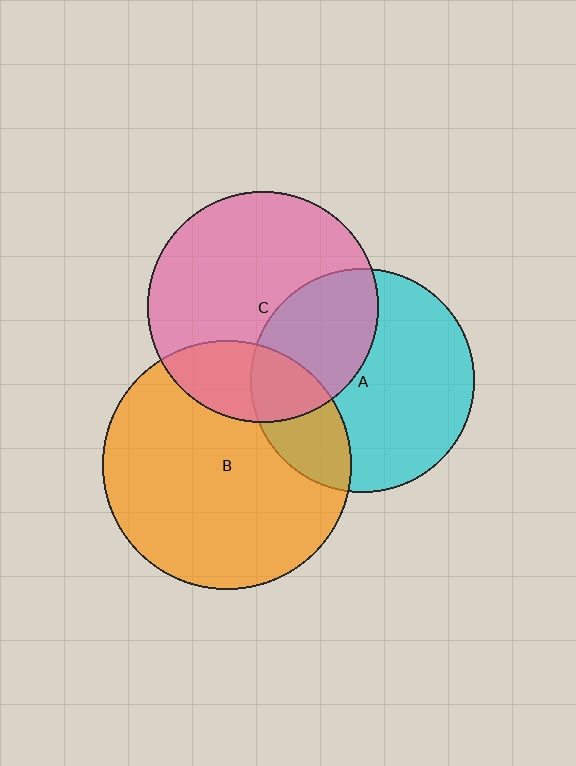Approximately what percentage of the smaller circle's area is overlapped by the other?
Approximately 25%.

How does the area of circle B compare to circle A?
Approximately 1.2 times.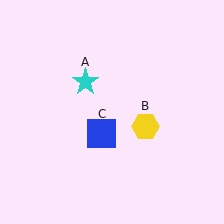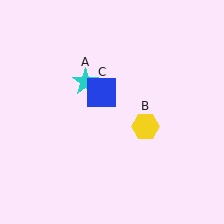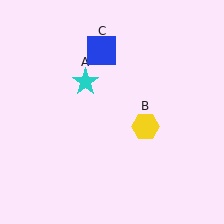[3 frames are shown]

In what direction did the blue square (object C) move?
The blue square (object C) moved up.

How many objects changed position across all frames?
1 object changed position: blue square (object C).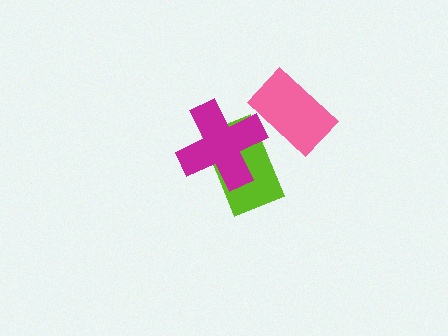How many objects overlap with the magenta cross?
1 object overlaps with the magenta cross.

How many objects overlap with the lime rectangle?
2 objects overlap with the lime rectangle.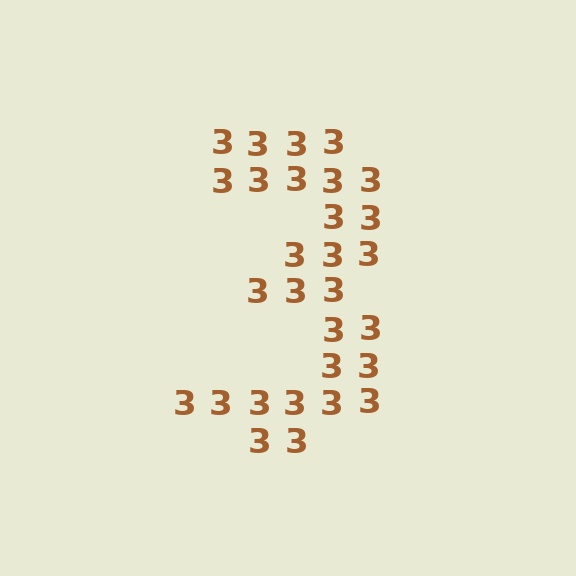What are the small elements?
The small elements are digit 3's.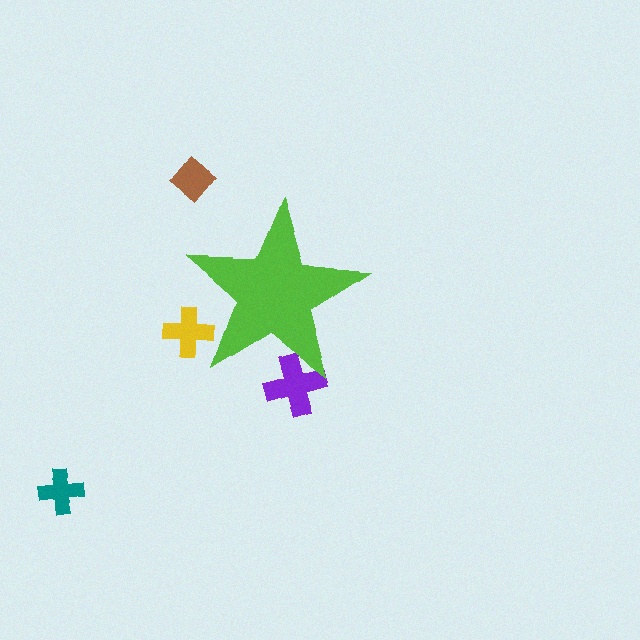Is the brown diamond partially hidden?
No, the brown diamond is fully visible.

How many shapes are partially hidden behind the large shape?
2 shapes are partially hidden.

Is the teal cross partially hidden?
No, the teal cross is fully visible.